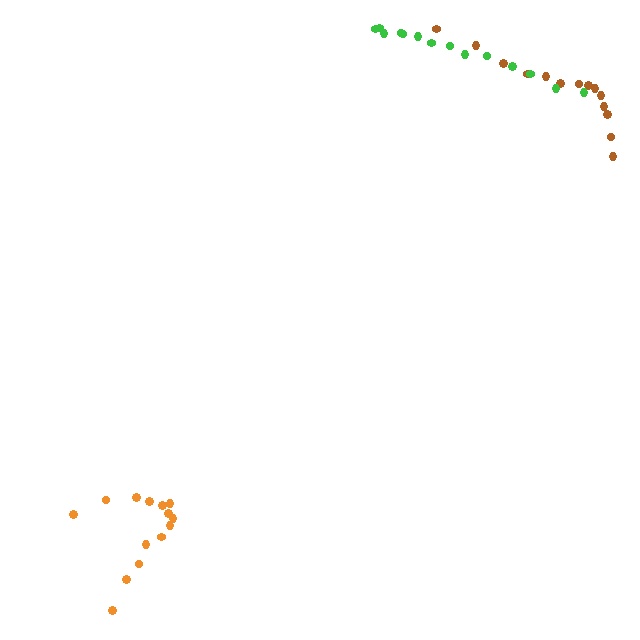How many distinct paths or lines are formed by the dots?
There are 3 distinct paths.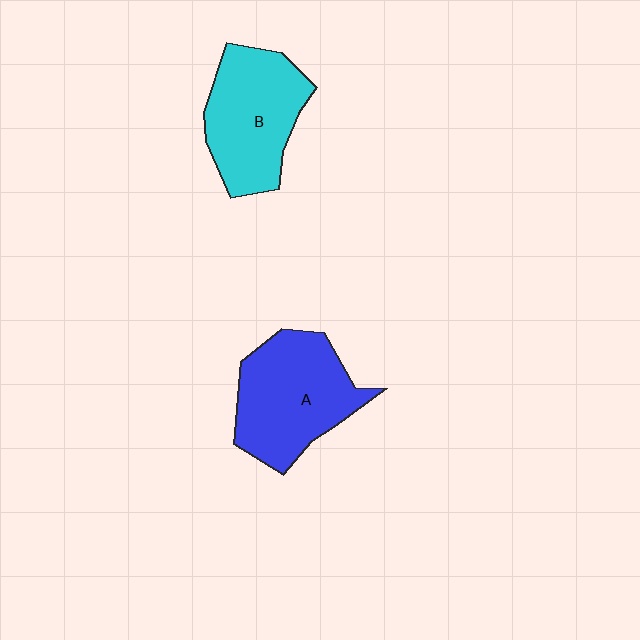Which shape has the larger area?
Shape A (blue).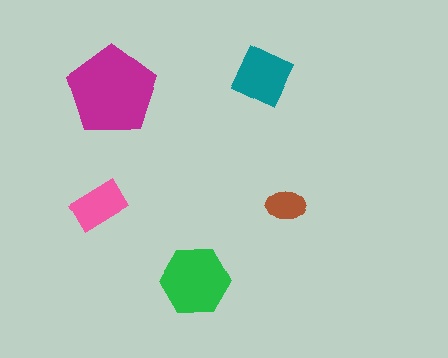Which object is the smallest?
The brown ellipse.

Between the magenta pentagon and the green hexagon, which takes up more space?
The magenta pentagon.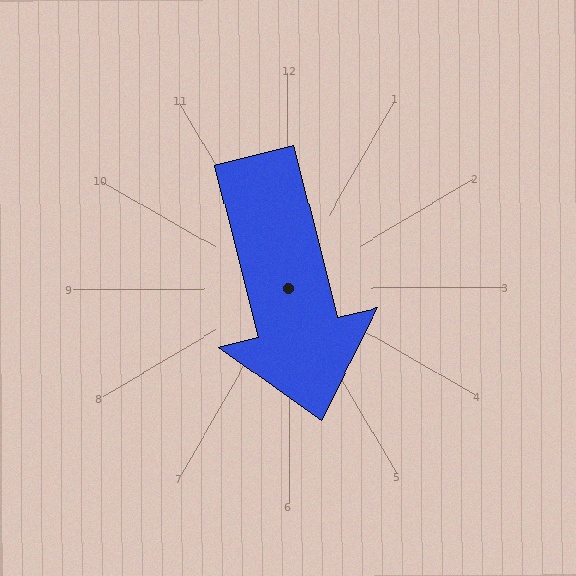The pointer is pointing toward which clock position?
Roughly 6 o'clock.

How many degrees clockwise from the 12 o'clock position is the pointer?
Approximately 166 degrees.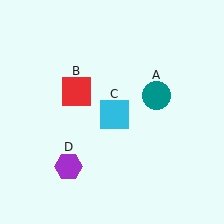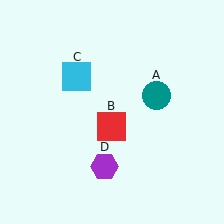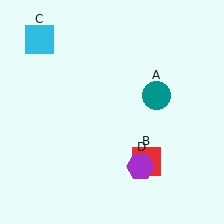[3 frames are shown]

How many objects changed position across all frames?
3 objects changed position: red square (object B), cyan square (object C), purple hexagon (object D).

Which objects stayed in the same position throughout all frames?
Teal circle (object A) remained stationary.